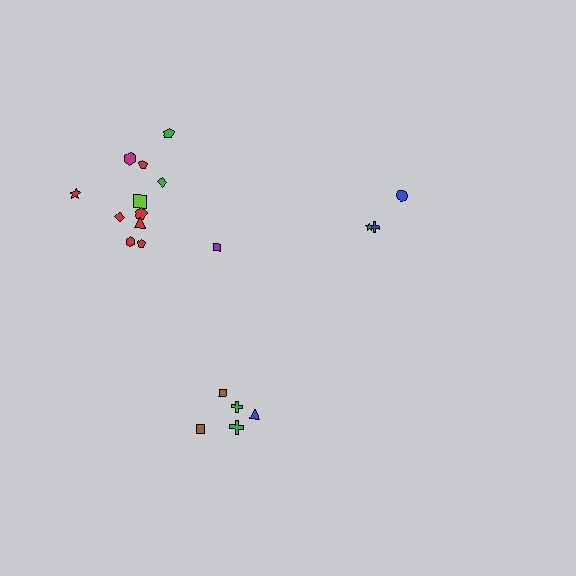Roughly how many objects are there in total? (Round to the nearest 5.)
Roughly 20 objects in total.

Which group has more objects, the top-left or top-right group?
The top-left group.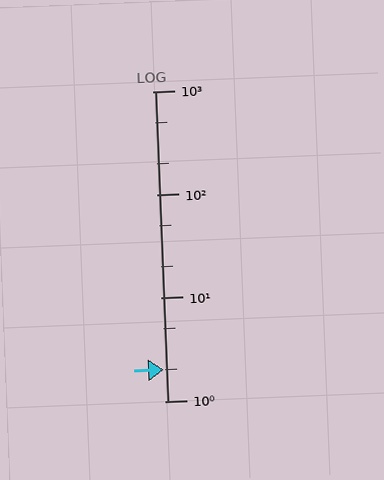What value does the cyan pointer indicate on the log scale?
The pointer indicates approximately 2.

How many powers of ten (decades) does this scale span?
The scale spans 3 decades, from 1 to 1000.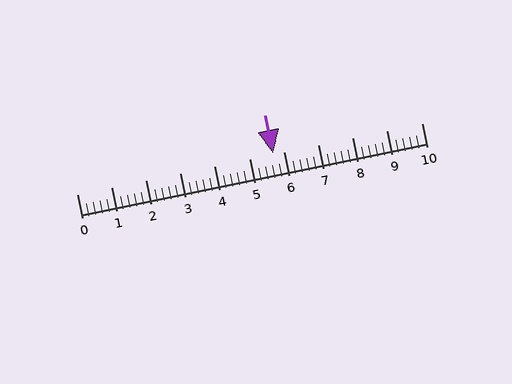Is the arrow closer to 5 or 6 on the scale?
The arrow is closer to 6.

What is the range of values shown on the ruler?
The ruler shows values from 0 to 10.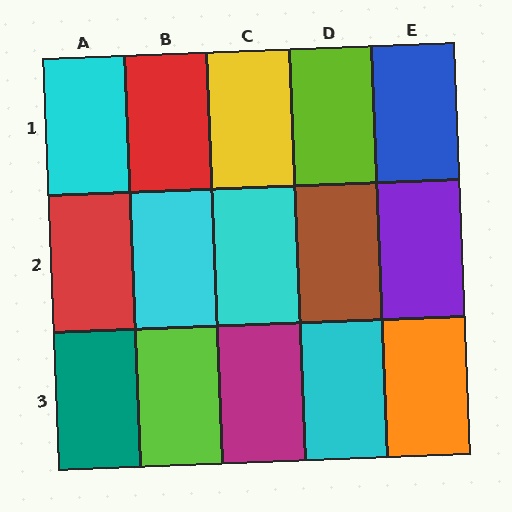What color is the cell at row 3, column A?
Teal.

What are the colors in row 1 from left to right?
Cyan, red, yellow, lime, blue.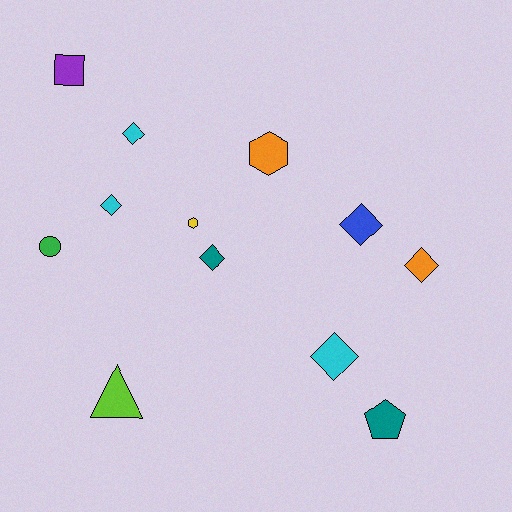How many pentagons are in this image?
There is 1 pentagon.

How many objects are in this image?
There are 12 objects.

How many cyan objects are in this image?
There are 3 cyan objects.